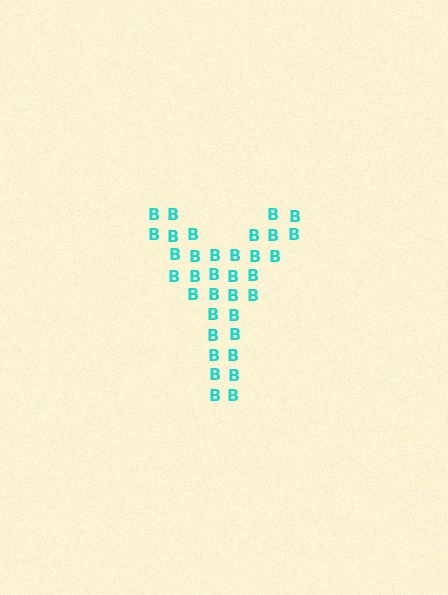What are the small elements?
The small elements are letter B's.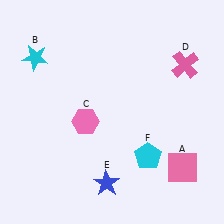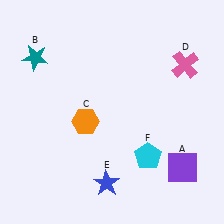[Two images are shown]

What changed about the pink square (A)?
In Image 1, A is pink. In Image 2, it changed to purple.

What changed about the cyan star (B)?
In Image 1, B is cyan. In Image 2, it changed to teal.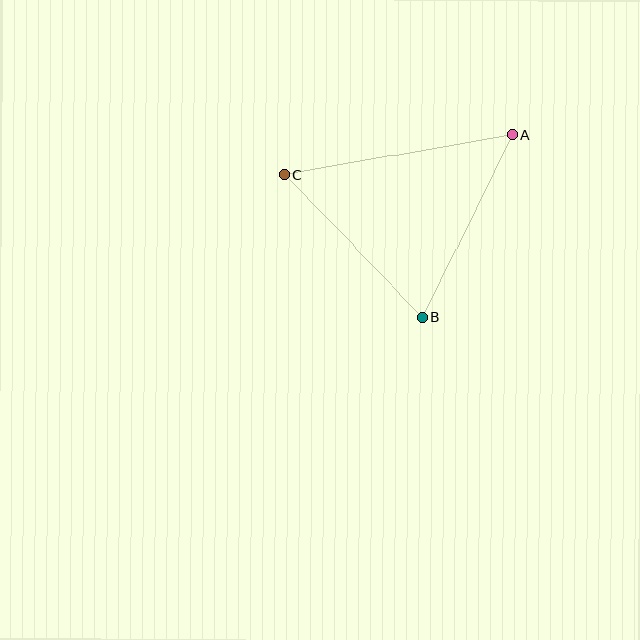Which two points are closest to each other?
Points B and C are closest to each other.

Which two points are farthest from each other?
Points A and C are farthest from each other.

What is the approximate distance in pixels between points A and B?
The distance between A and B is approximately 203 pixels.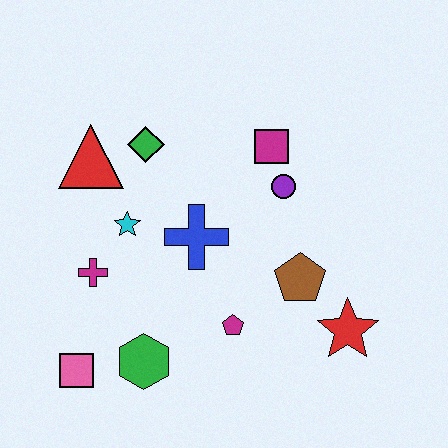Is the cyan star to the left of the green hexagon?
Yes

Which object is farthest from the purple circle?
The pink square is farthest from the purple circle.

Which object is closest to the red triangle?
The green diamond is closest to the red triangle.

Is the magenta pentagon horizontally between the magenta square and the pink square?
Yes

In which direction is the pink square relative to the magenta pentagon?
The pink square is to the left of the magenta pentagon.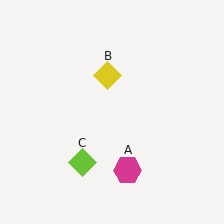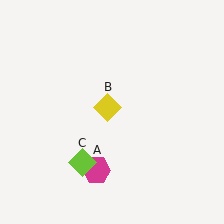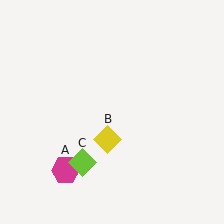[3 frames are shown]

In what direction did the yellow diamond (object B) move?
The yellow diamond (object B) moved down.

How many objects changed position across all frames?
2 objects changed position: magenta hexagon (object A), yellow diamond (object B).